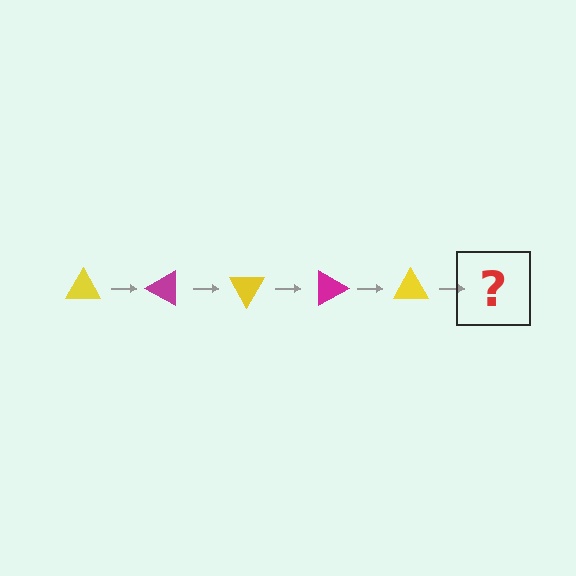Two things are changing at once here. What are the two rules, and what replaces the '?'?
The two rules are that it rotates 30 degrees each step and the color cycles through yellow and magenta. The '?' should be a magenta triangle, rotated 150 degrees from the start.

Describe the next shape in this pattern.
It should be a magenta triangle, rotated 150 degrees from the start.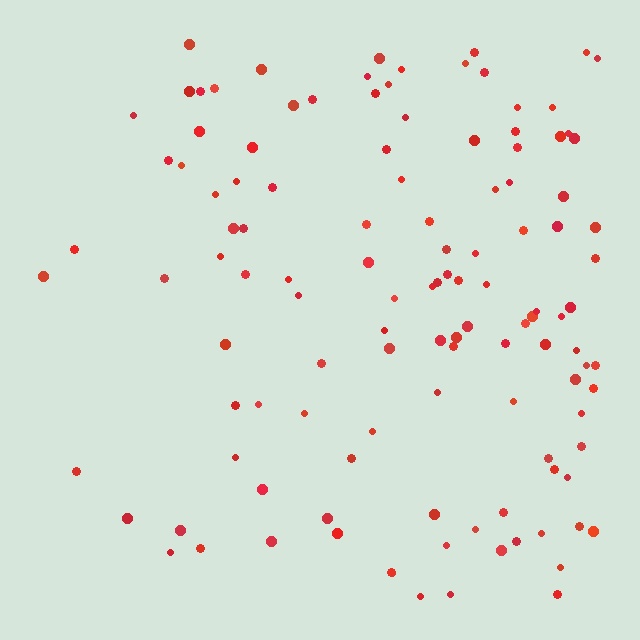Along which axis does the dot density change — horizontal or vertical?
Horizontal.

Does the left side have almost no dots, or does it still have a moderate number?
Still a moderate number, just noticeably fewer than the right.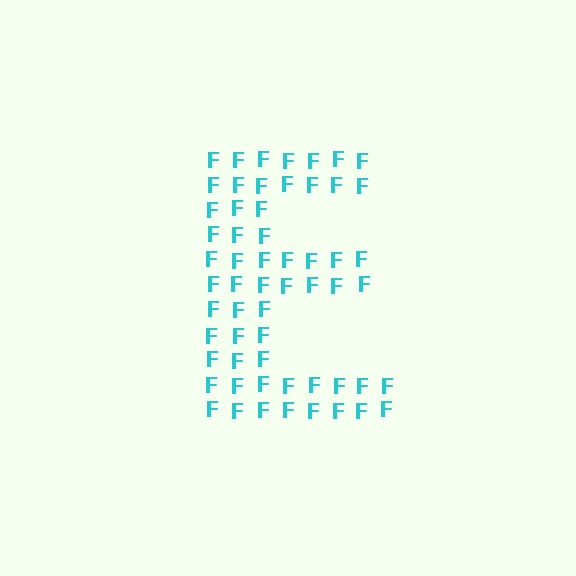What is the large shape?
The large shape is the letter E.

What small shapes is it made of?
It is made of small letter F's.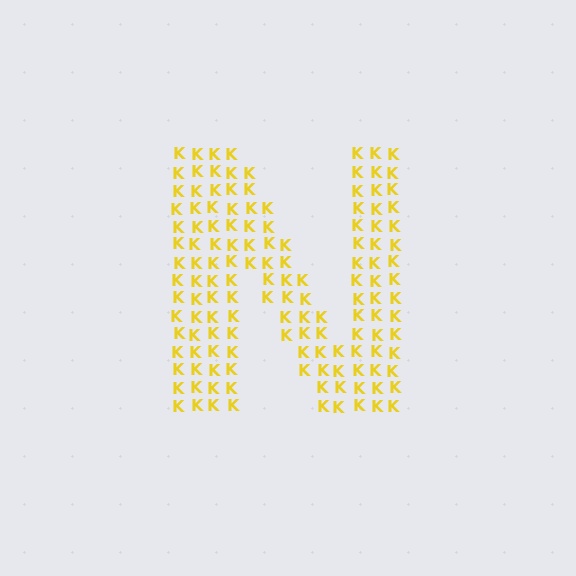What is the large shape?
The large shape is the letter N.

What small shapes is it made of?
It is made of small letter K's.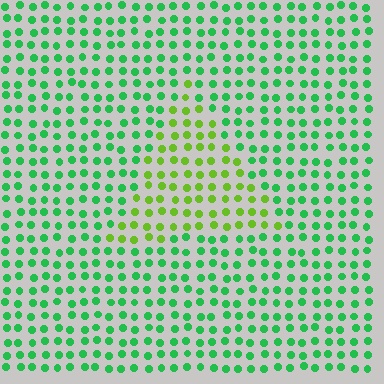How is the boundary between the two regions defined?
The boundary is defined purely by a slight shift in hue (about 42 degrees). Spacing, size, and orientation are identical on both sides.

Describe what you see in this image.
The image is filled with small green elements in a uniform arrangement. A triangle-shaped region is visible where the elements are tinted to a slightly different hue, forming a subtle color boundary.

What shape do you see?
I see a triangle.